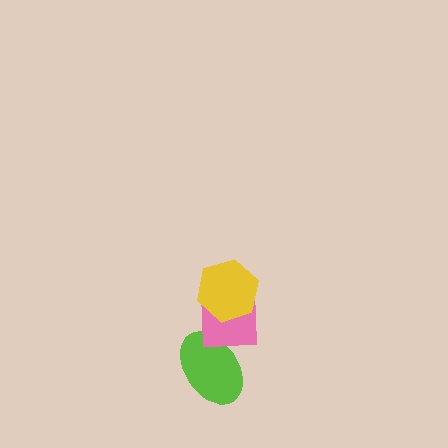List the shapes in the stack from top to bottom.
From top to bottom: the yellow hexagon, the pink square, the lime ellipse.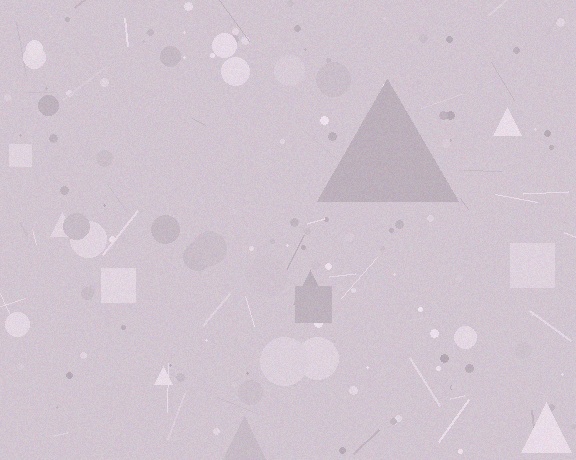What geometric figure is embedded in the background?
A triangle is embedded in the background.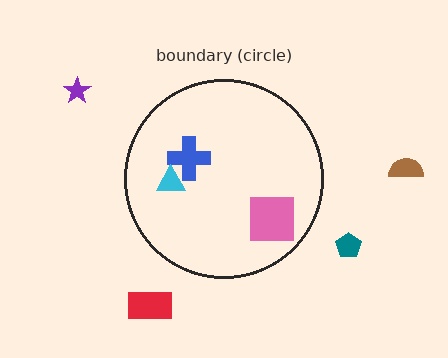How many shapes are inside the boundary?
3 inside, 4 outside.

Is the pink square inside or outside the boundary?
Inside.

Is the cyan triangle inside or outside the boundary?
Inside.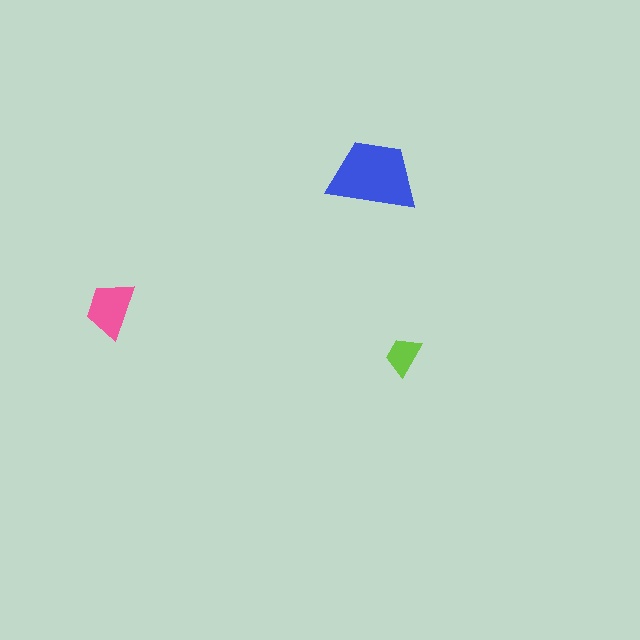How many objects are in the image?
There are 3 objects in the image.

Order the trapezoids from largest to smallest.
the blue one, the pink one, the lime one.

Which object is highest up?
The blue trapezoid is topmost.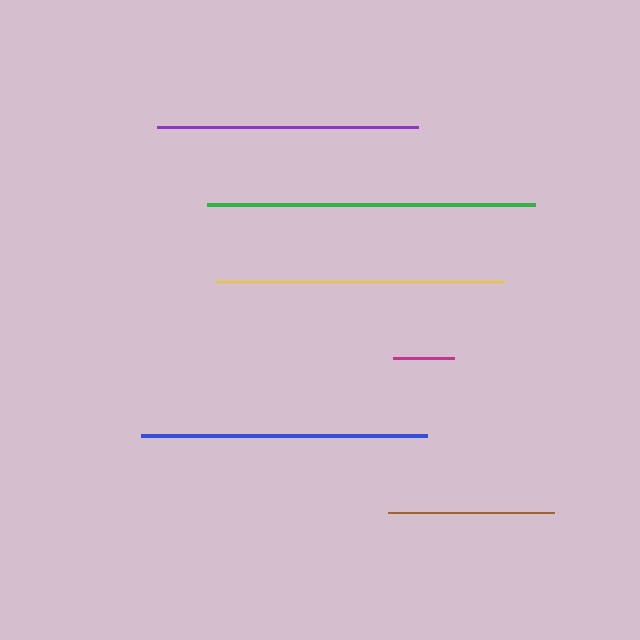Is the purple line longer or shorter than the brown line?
The purple line is longer than the brown line.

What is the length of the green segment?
The green segment is approximately 329 pixels long.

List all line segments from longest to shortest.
From longest to shortest: green, yellow, blue, purple, brown, magenta.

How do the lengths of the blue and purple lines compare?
The blue and purple lines are approximately the same length.